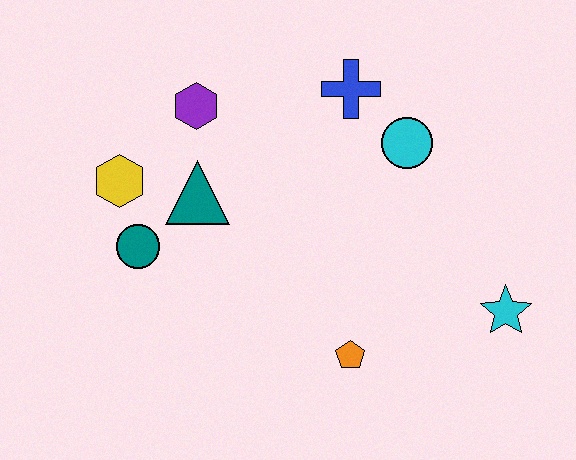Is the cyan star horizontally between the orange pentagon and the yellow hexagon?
No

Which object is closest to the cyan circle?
The blue cross is closest to the cyan circle.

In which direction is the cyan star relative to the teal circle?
The cyan star is to the right of the teal circle.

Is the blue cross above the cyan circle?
Yes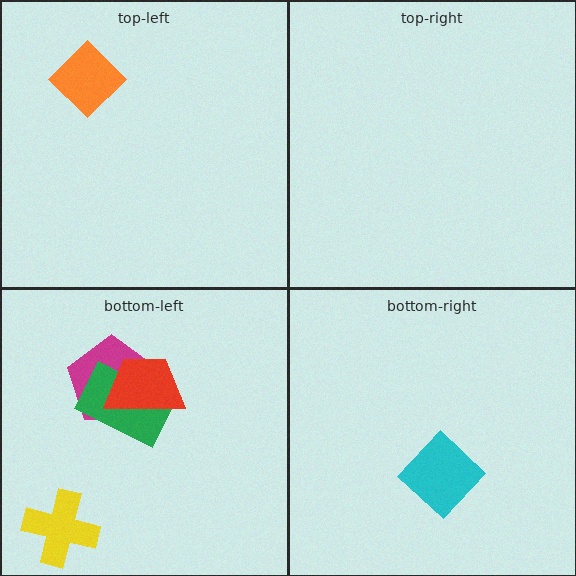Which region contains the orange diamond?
The top-left region.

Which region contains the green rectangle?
The bottom-left region.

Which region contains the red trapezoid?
The bottom-left region.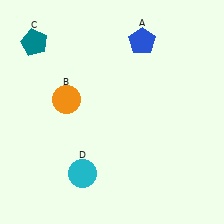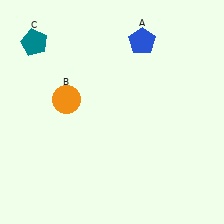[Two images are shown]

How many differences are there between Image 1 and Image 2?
There is 1 difference between the two images.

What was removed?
The cyan circle (D) was removed in Image 2.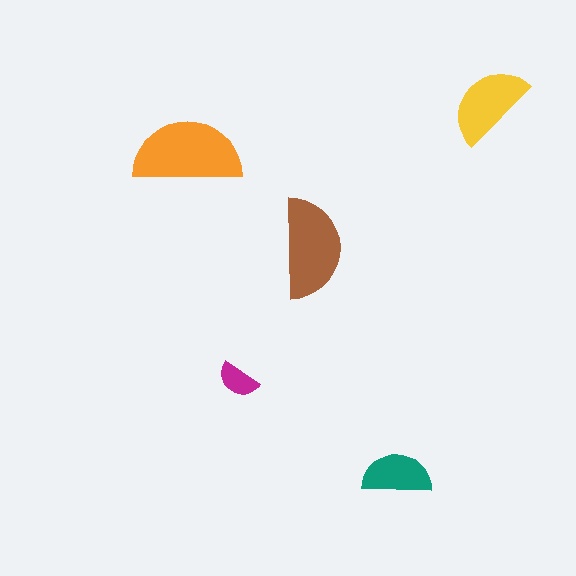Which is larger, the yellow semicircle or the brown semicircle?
The brown one.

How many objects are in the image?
There are 5 objects in the image.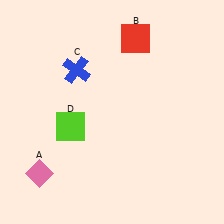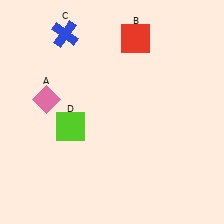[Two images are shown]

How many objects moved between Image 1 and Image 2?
2 objects moved between the two images.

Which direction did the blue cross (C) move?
The blue cross (C) moved up.